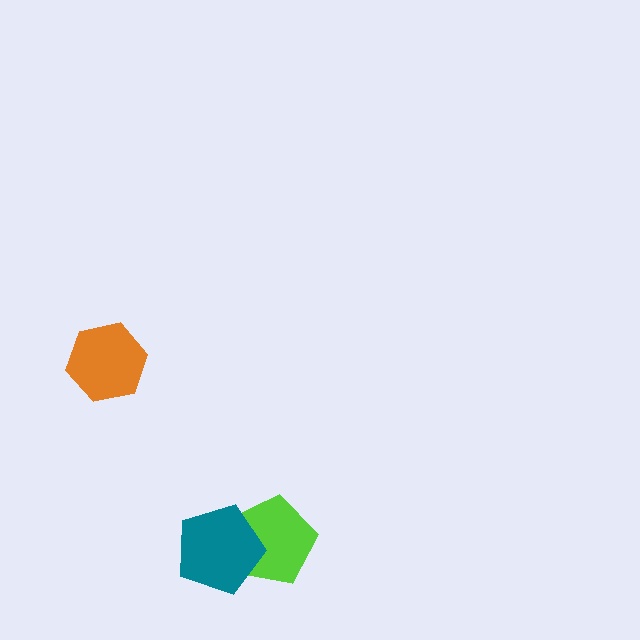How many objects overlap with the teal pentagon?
1 object overlaps with the teal pentagon.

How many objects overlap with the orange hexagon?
0 objects overlap with the orange hexagon.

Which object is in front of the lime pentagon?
The teal pentagon is in front of the lime pentagon.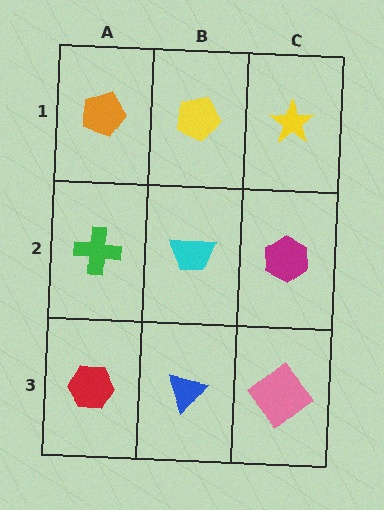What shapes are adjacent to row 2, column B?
A yellow pentagon (row 1, column B), a blue triangle (row 3, column B), a green cross (row 2, column A), a magenta hexagon (row 2, column C).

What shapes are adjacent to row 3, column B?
A cyan trapezoid (row 2, column B), a red hexagon (row 3, column A), a pink diamond (row 3, column C).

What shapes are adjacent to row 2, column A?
An orange pentagon (row 1, column A), a red hexagon (row 3, column A), a cyan trapezoid (row 2, column B).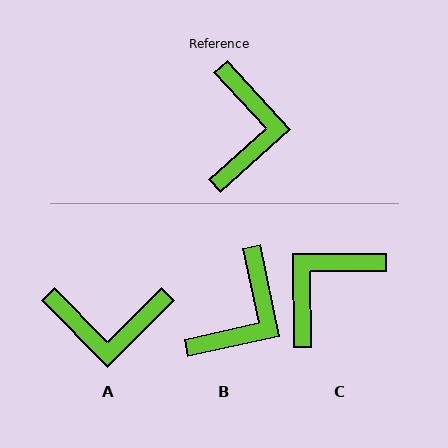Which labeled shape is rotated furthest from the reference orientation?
C, about 138 degrees away.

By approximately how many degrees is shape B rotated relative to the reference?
Approximately 30 degrees clockwise.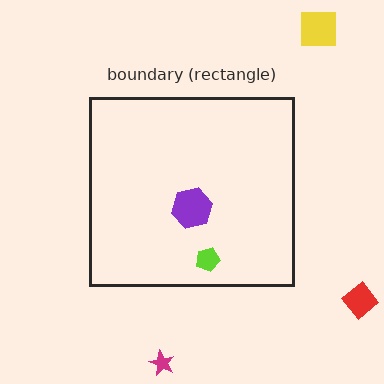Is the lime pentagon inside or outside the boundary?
Inside.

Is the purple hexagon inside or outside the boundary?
Inside.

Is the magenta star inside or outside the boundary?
Outside.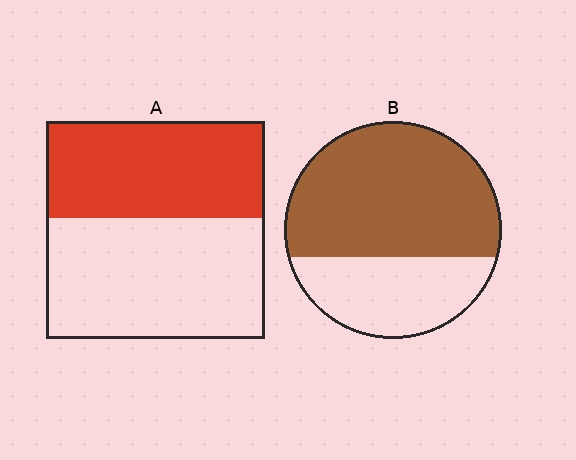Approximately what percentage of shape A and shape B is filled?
A is approximately 45% and B is approximately 65%.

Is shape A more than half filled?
No.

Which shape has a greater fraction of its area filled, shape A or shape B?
Shape B.